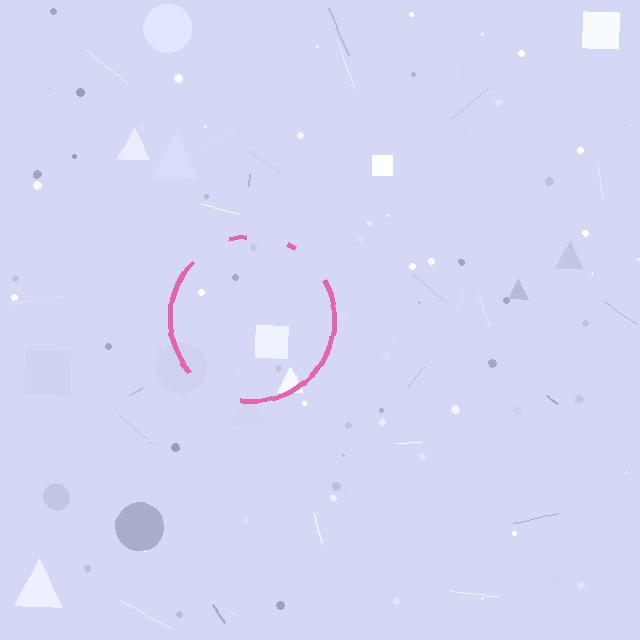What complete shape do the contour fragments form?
The contour fragments form a circle.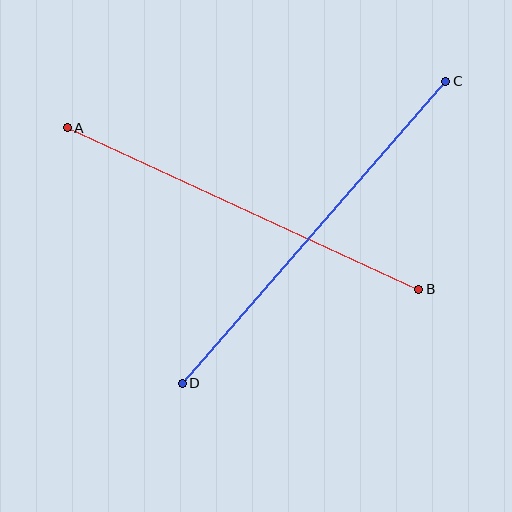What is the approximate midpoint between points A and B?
The midpoint is at approximately (243, 208) pixels.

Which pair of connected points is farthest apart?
Points C and D are farthest apart.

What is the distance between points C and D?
The distance is approximately 401 pixels.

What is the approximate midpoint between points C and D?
The midpoint is at approximately (314, 232) pixels.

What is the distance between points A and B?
The distance is approximately 387 pixels.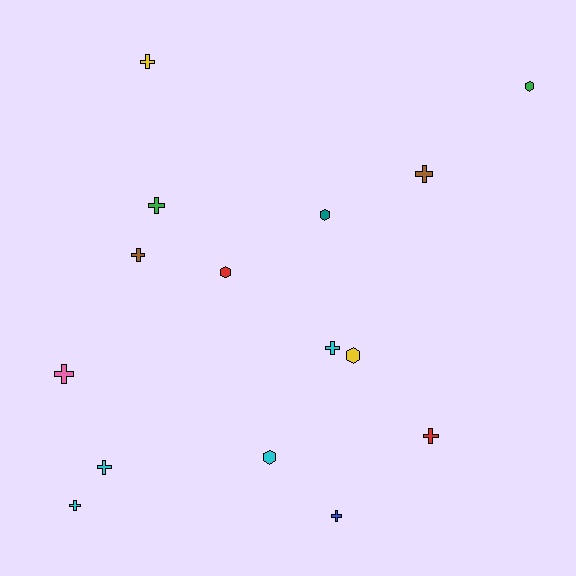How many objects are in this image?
There are 15 objects.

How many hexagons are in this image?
There are 5 hexagons.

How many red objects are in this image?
There are 2 red objects.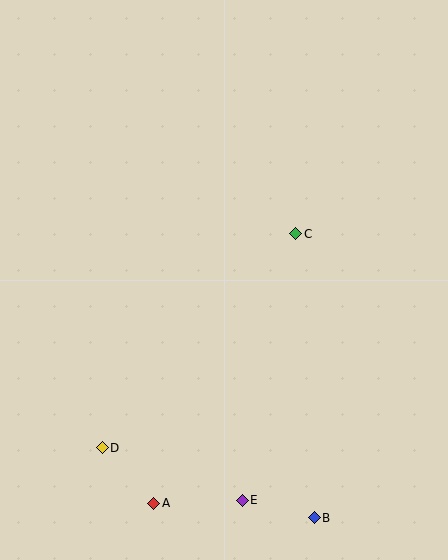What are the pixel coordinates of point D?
Point D is at (102, 448).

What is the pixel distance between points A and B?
The distance between A and B is 161 pixels.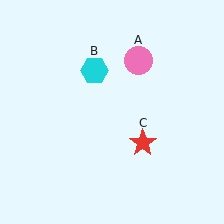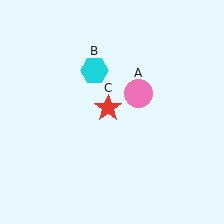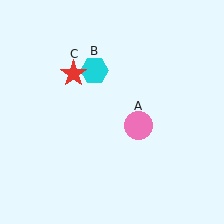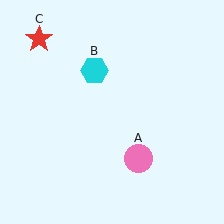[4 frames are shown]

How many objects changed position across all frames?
2 objects changed position: pink circle (object A), red star (object C).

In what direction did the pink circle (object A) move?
The pink circle (object A) moved down.